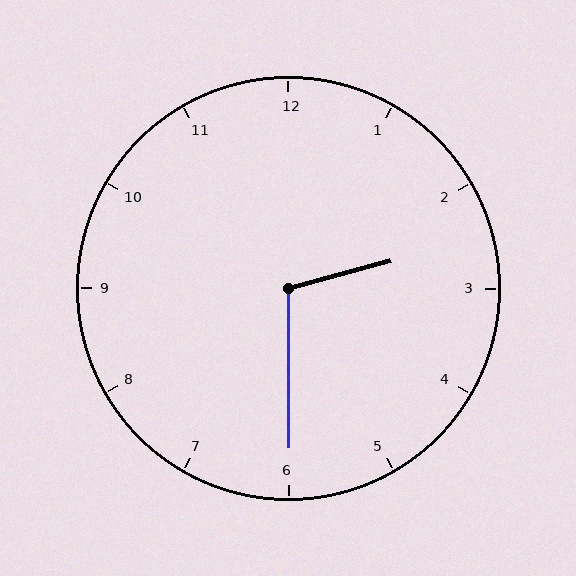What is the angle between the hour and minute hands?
Approximately 105 degrees.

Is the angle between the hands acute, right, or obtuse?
It is obtuse.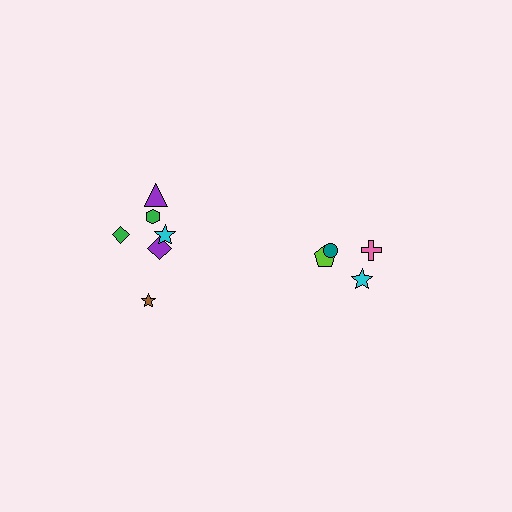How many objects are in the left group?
There are 6 objects.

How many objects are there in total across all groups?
There are 10 objects.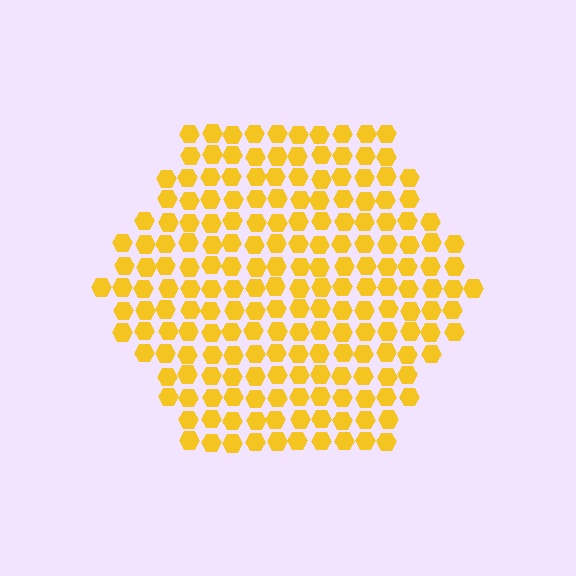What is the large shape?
The large shape is a hexagon.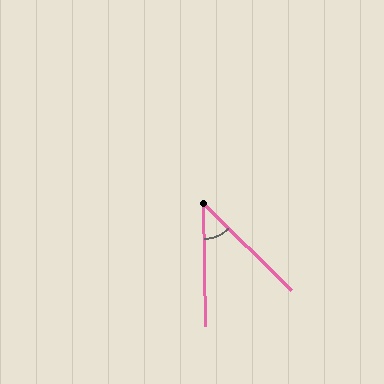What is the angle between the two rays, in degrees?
Approximately 45 degrees.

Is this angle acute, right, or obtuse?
It is acute.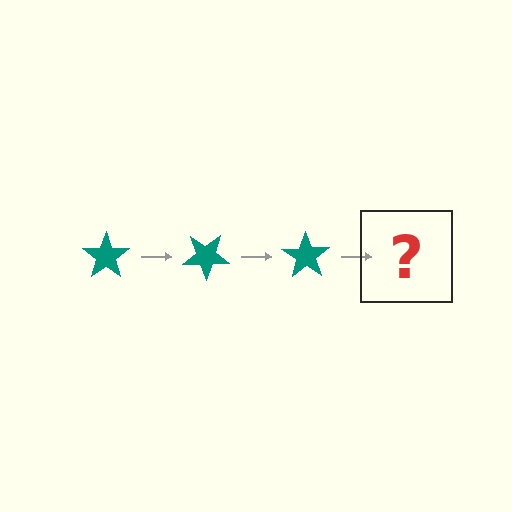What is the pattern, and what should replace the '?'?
The pattern is that the star rotates 35 degrees each step. The '?' should be a teal star rotated 105 degrees.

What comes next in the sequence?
The next element should be a teal star rotated 105 degrees.